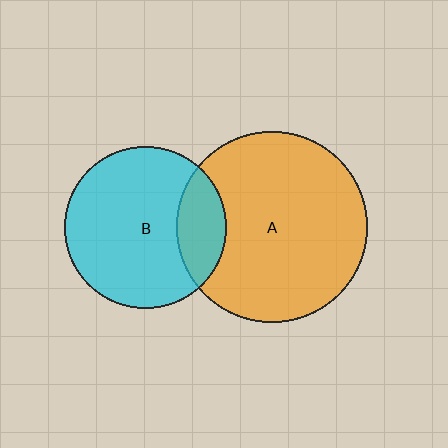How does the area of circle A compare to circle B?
Approximately 1.4 times.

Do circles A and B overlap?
Yes.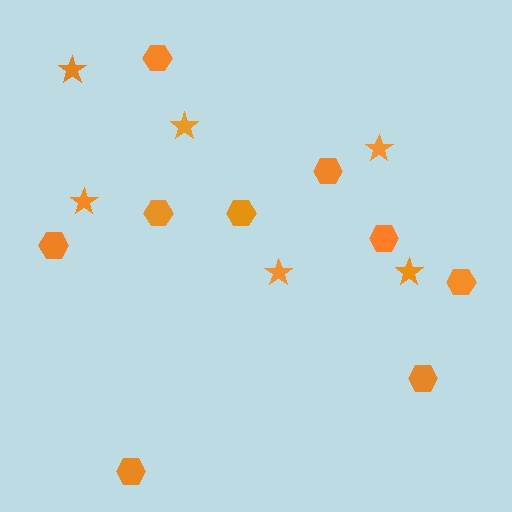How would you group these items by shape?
There are 2 groups: one group of hexagons (9) and one group of stars (6).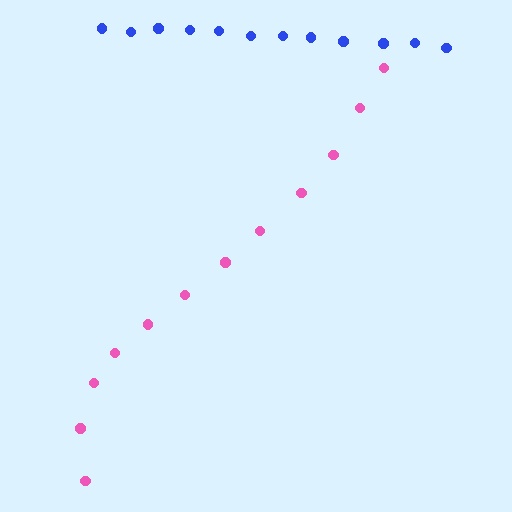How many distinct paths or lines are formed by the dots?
There are 2 distinct paths.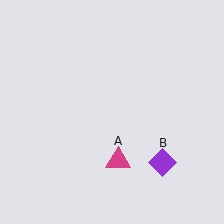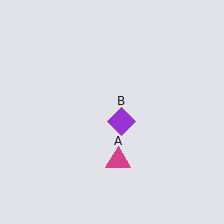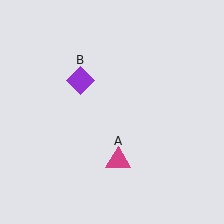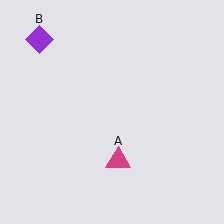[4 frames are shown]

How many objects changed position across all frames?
1 object changed position: purple diamond (object B).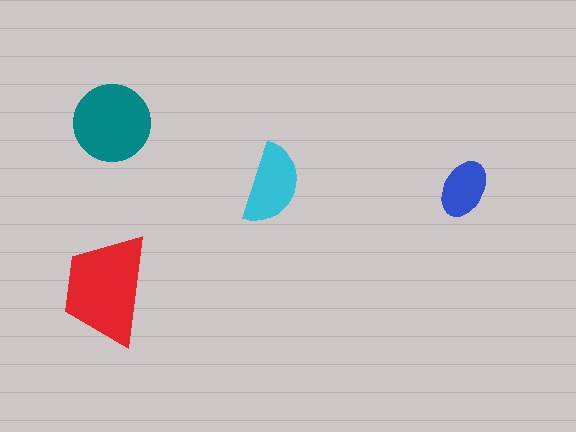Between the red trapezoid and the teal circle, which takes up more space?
The red trapezoid.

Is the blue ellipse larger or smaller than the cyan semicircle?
Smaller.